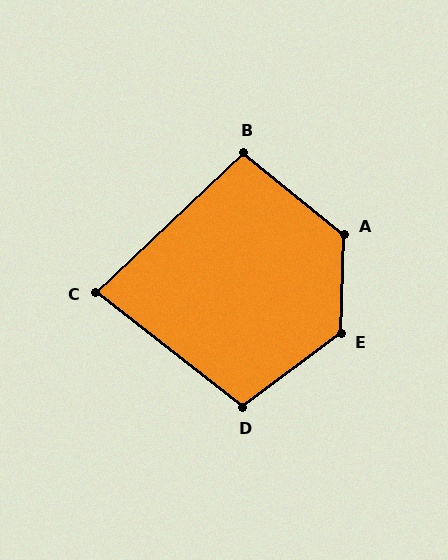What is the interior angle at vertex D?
Approximately 105 degrees (obtuse).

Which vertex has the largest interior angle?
E, at approximately 129 degrees.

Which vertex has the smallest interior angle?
C, at approximately 82 degrees.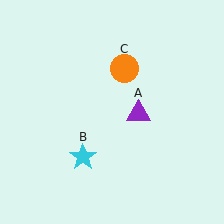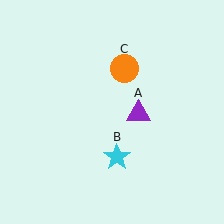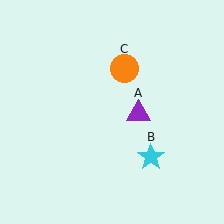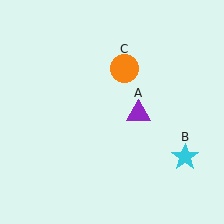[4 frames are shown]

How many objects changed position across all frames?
1 object changed position: cyan star (object B).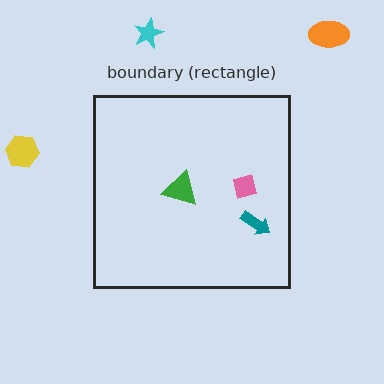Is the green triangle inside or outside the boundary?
Inside.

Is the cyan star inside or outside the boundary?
Outside.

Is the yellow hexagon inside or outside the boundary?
Outside.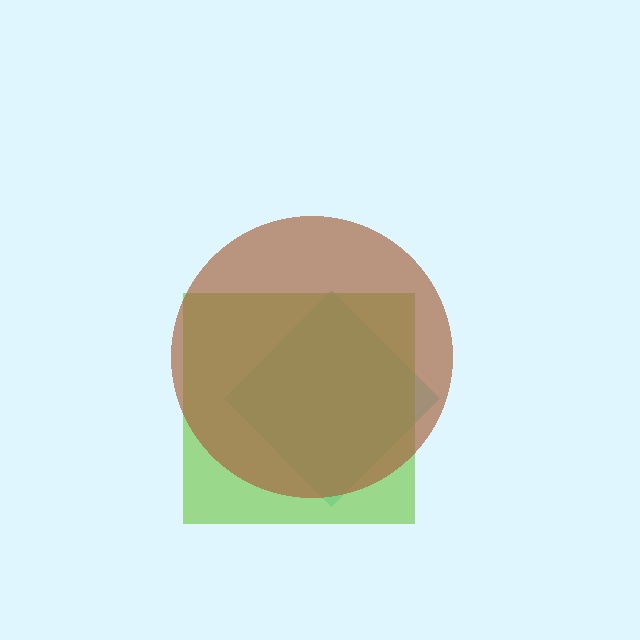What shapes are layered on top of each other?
The layered shapes are: a cyan diamond, a lime square, a brown circle.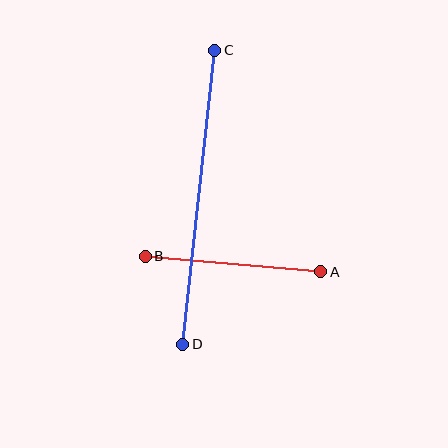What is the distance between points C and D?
The distance is approximately 296 pixels.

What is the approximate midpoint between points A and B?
The midpoint is at approximately (233, 264) pixels.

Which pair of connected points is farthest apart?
Points C and D are farthest apart.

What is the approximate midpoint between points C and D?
The midpoint is at approximately (199, 197) pixels.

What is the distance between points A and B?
The distance is approximately 176 pixels.